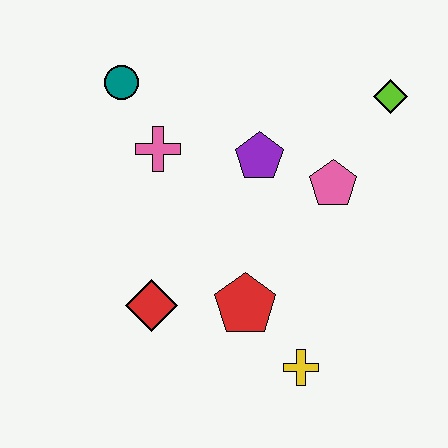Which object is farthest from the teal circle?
The yellow cross is farthest from the teal circle.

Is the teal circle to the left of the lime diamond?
Yes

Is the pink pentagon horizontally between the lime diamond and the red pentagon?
Yes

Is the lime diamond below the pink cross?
No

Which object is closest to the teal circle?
The pink cross is closest to the teal circle.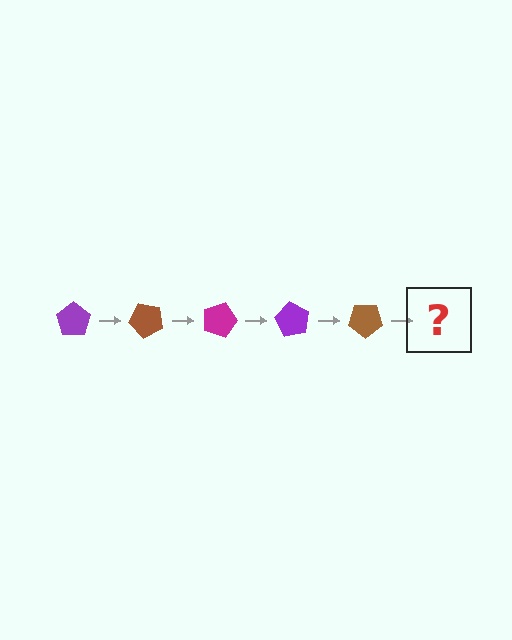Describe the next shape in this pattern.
It should be a magenta pentagon, rotated 225 degrees from the start.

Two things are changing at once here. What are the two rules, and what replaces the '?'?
The two rules are that it rotates 45 degrees each step and the color cycles through purple, brown, and magenta. The '?' should be a magenta pentagon, rotated 225 degrees from the start.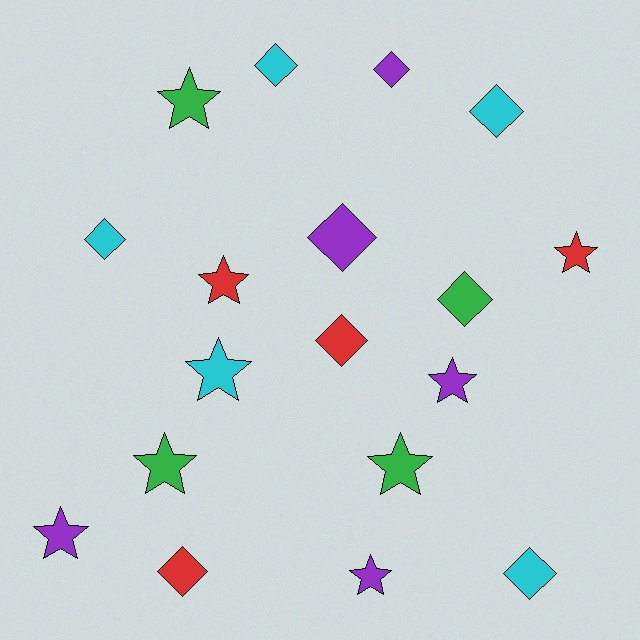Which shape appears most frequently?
Diamond, with 9 objects.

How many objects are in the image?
There are 18 objects.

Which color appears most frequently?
Cyan, with 5 objects.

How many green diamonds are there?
There is 1 green diamond.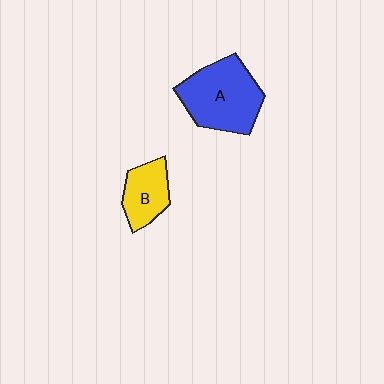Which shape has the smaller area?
Shape B (yellow).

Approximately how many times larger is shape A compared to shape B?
Approximately 1.9 times.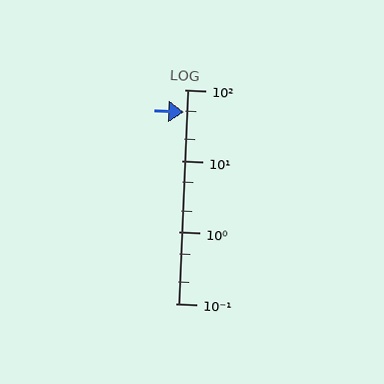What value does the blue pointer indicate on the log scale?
The pointer indicates approximately 49.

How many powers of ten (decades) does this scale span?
The scale spans 3 decades, from 0.1 to 100.